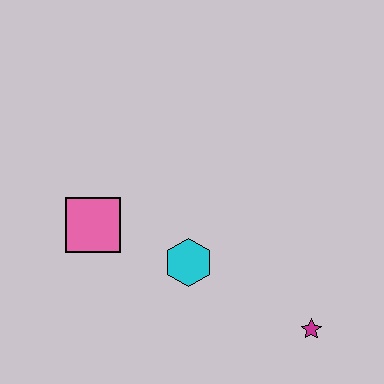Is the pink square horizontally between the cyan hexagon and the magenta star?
No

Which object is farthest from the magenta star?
The pink square is farthest from the magenta star.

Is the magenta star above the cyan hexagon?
No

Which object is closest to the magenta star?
The cyan hexagon is closest to the magenta star.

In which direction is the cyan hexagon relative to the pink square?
The cyan hexagon is to the right of the pink square.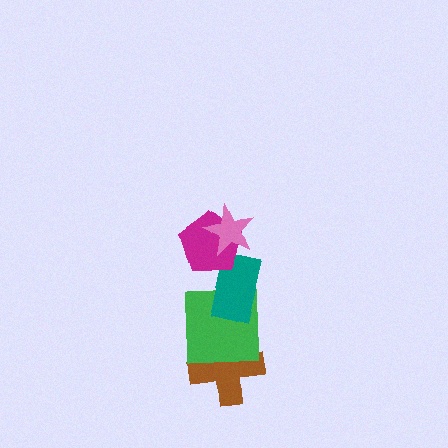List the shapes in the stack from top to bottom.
From top to bottom: the pink star, the magenta pentagon, the teal rectangle, the green square, the brown cross.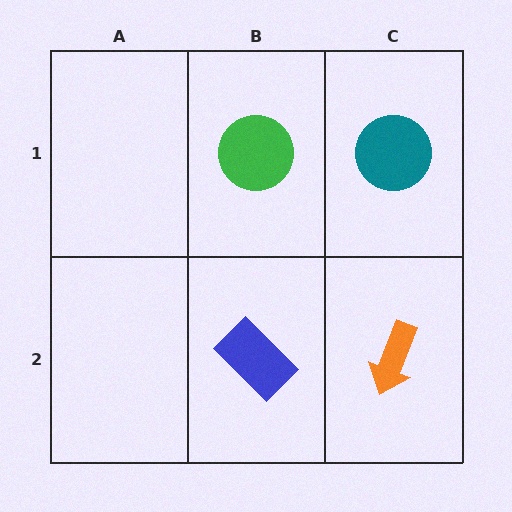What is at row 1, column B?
A green circle.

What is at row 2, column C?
An orange arrow.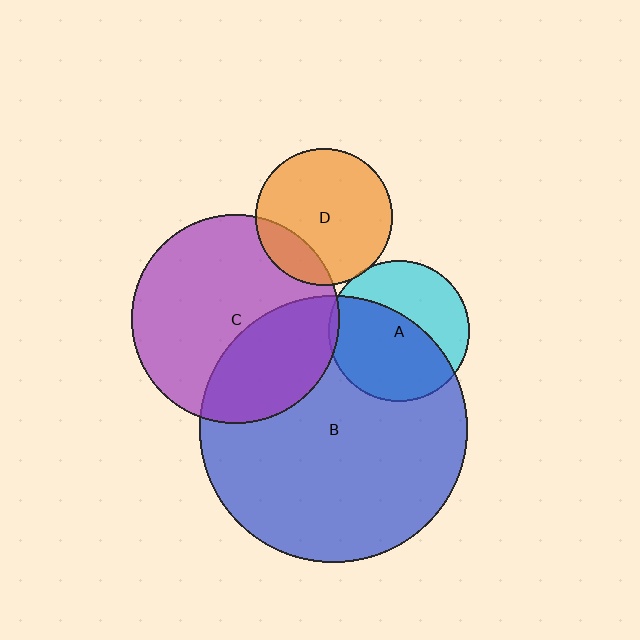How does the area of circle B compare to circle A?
Approximately 3.6 times.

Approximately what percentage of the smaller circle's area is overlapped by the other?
Approximately 20%.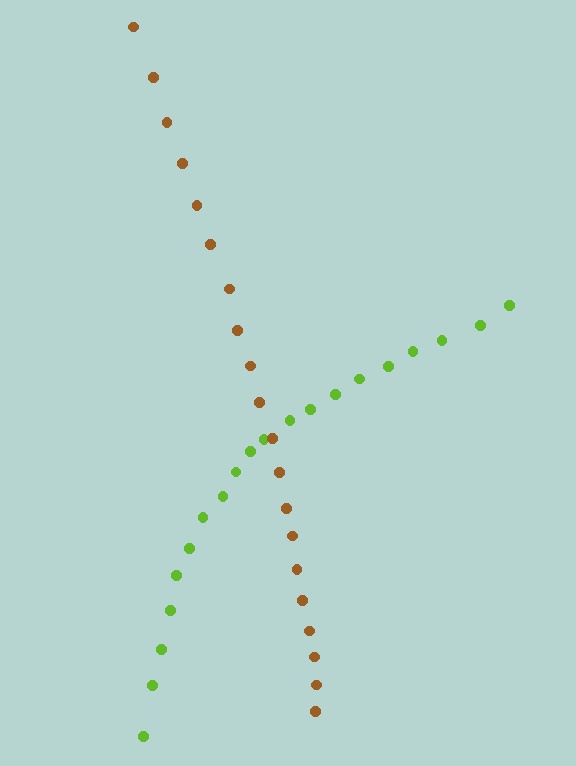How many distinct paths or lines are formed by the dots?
There are 2 distinct paths.